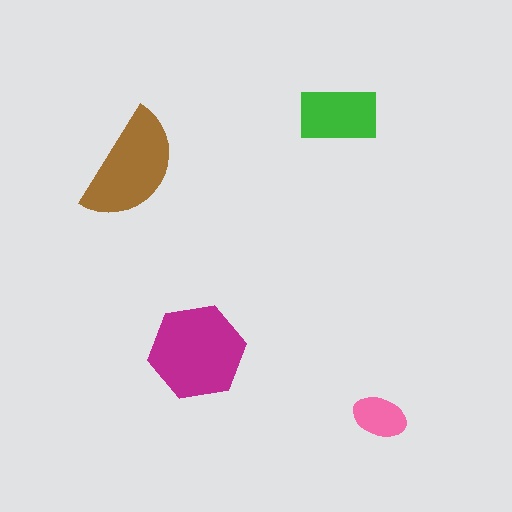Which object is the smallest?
The pink ellipse.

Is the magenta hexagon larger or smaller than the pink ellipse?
Larger.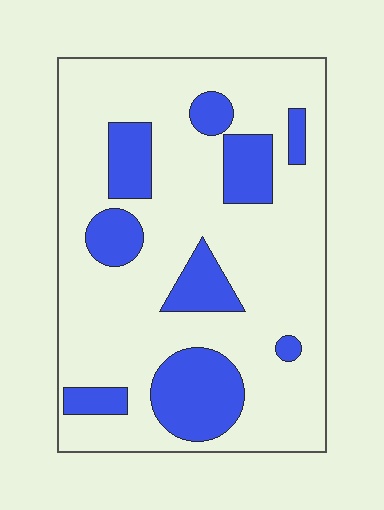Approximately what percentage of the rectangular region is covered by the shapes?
Approximately 25%.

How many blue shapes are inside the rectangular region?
9.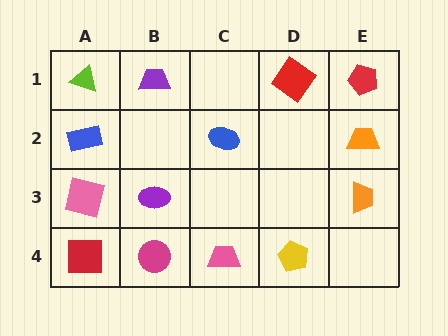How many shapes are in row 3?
3 shapes.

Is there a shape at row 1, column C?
No, that cell is empty.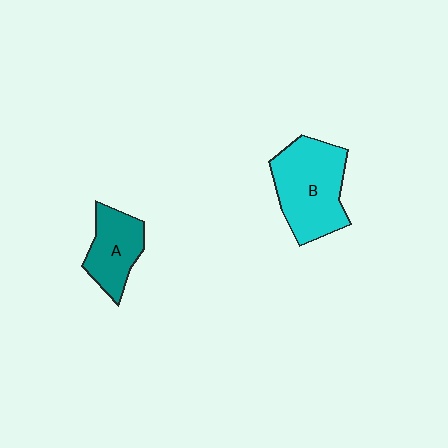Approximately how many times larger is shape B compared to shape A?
Approximately 1.6 times.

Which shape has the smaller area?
Shape A (teal).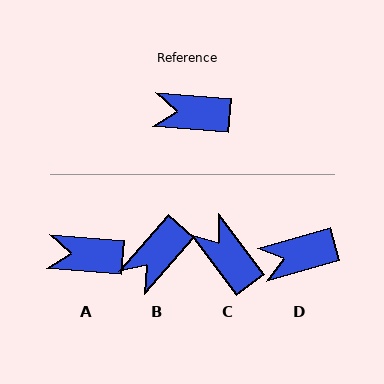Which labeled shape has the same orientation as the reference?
A.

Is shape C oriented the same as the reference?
No, it is off by about 48 degrees.